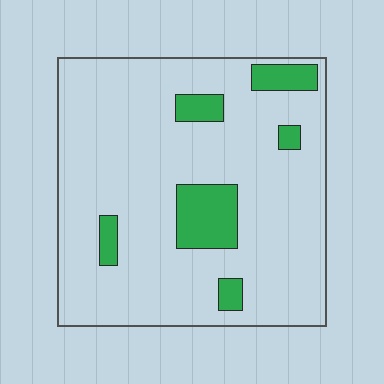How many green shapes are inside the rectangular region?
6.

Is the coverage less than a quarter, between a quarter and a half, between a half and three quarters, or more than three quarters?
Less than a quarter.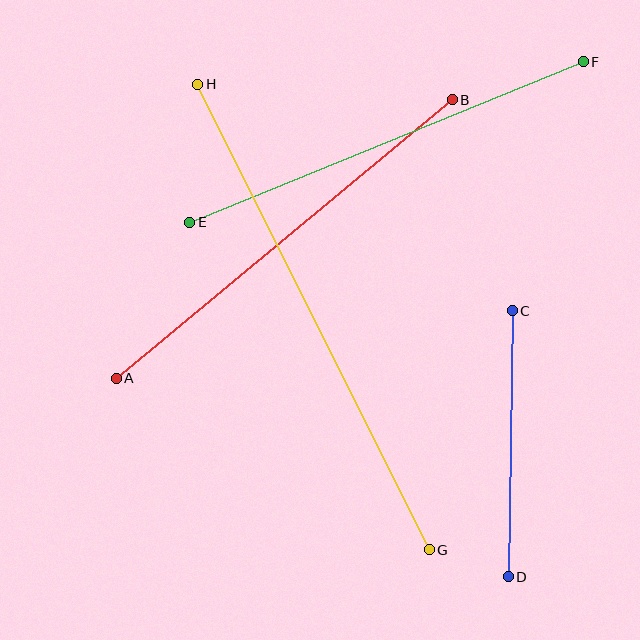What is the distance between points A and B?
The distance is approximately 437 pixels.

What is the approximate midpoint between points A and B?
The midpoint is at approximately (284, 239) pixels.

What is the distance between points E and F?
The distance is approximately 425 pixels.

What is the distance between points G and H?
The distance is approximately 520 pixels.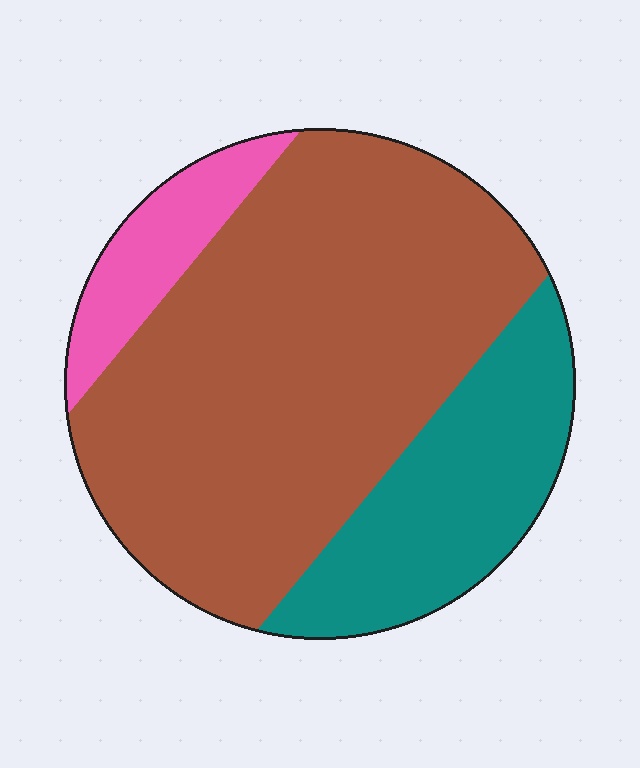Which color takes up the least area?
Pink, at roughly 10%.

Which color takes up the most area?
Brown, at roughly 65%.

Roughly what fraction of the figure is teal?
Teal takes up about one quarter (1/4) of the figure.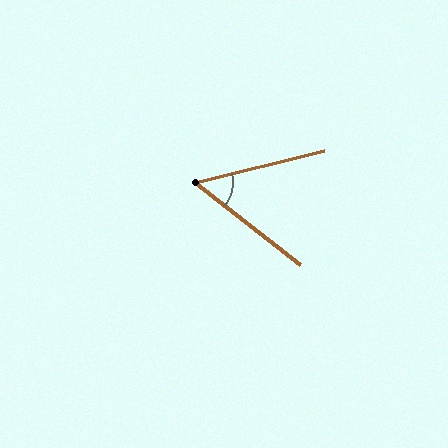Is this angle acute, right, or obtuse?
It is acute.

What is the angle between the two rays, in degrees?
Approximately 52 degrees.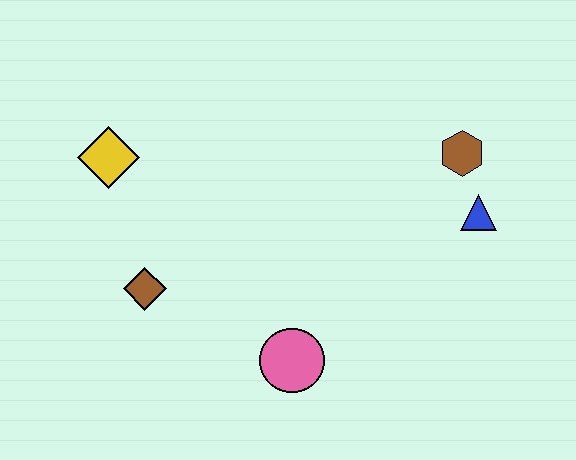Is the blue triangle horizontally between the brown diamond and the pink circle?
No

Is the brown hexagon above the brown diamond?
Yes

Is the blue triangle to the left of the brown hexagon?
No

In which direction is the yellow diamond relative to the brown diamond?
The yellow diamond is above the brown diamond.